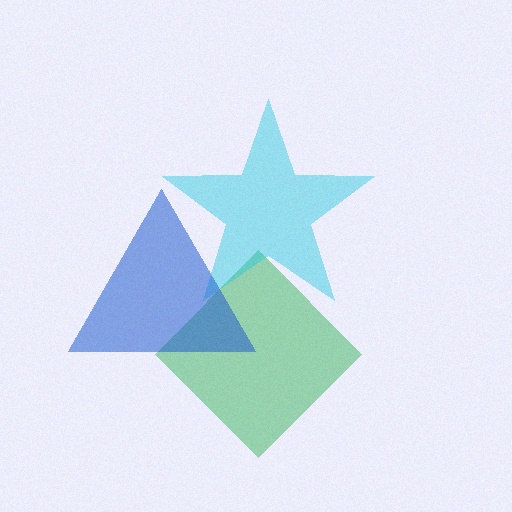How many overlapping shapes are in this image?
There are 3 overlapping shapes in the image.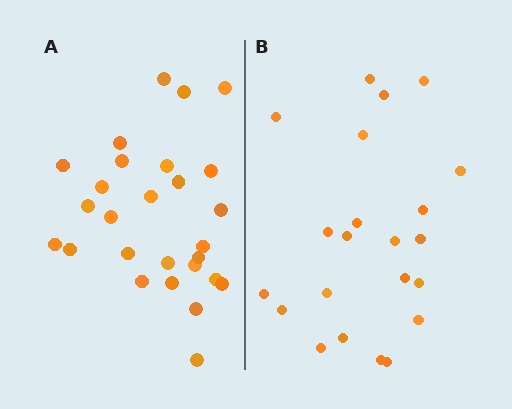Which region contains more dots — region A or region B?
Region A (the left region) has more dots.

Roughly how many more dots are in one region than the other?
Region A has about 5 more dots than region B.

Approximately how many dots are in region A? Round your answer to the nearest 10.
About 30 dots. (The exact count is 27, which rounds to 30.)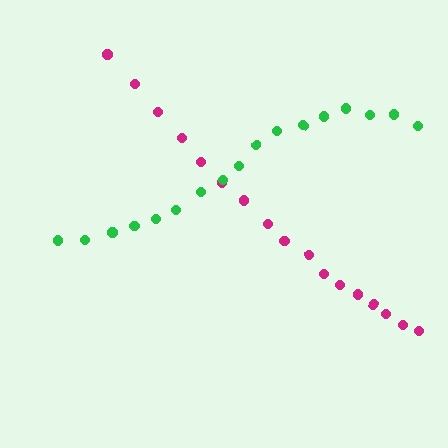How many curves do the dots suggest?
There are 2 distinct paths.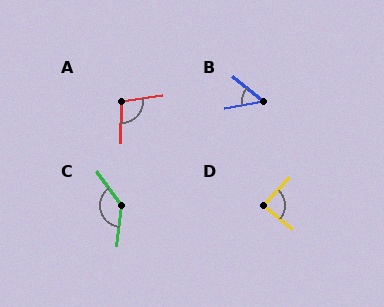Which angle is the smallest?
B, at approximately 50 degrees.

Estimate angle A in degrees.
Approximately 99 degrees.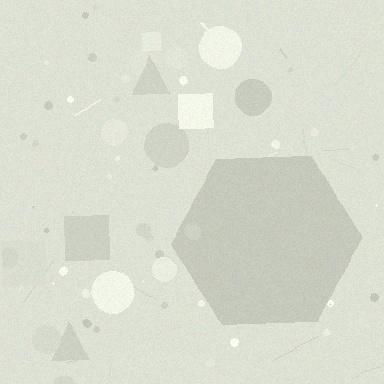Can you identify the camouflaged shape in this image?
The camouflaged shape is a hexagon.